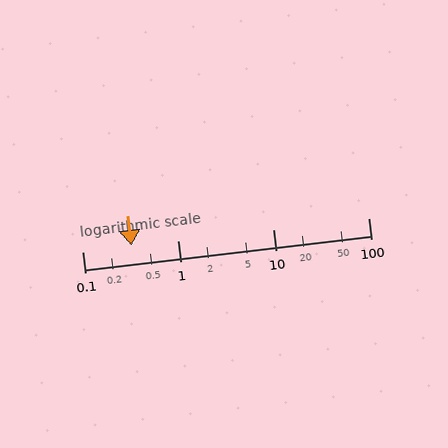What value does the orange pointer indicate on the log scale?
The pointer indicates approximately 0.33.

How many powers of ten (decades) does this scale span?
The scale spans 3 decades, from 0.1 to 100.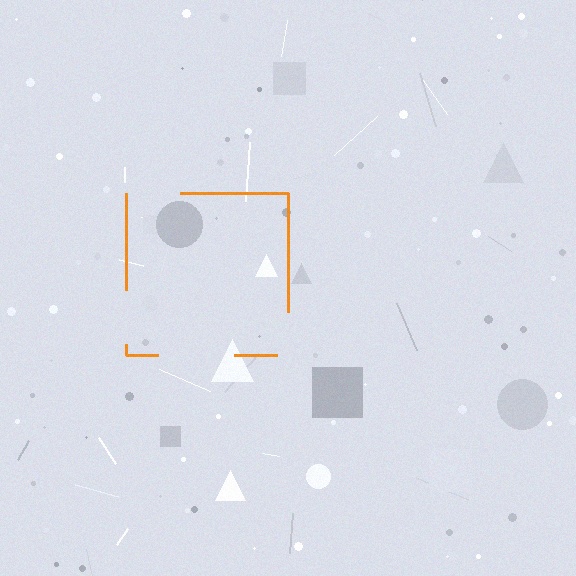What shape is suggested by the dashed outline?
The dashed outline suggests a square.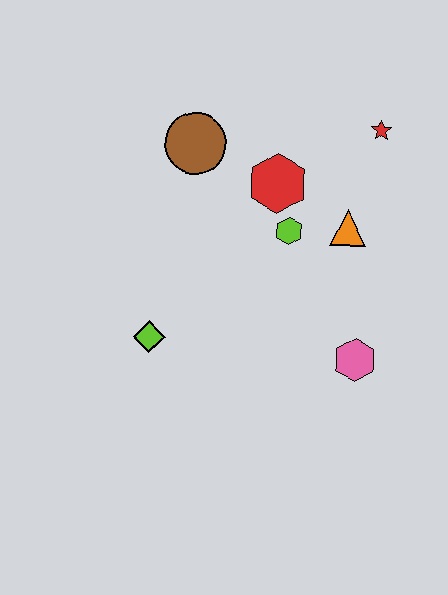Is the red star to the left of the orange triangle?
No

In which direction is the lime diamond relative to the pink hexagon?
The lime diamond is to the left of the pink hexagon.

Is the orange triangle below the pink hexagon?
No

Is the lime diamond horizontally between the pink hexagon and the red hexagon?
No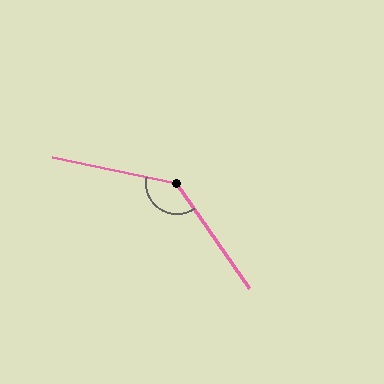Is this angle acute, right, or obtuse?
It is obtuse.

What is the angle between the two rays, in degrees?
Approximately 137 degrees.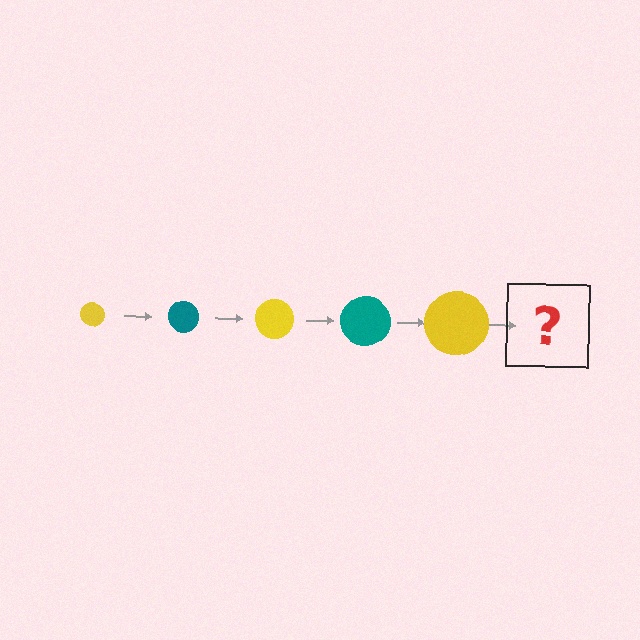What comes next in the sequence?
The next element should be a teal circle, larger than the previous one.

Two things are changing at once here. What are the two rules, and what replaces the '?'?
The two rules are that the circle grows larger each step and the color cycles through yellow and teal. The '?' should be a teal circle, larger than the previous one.